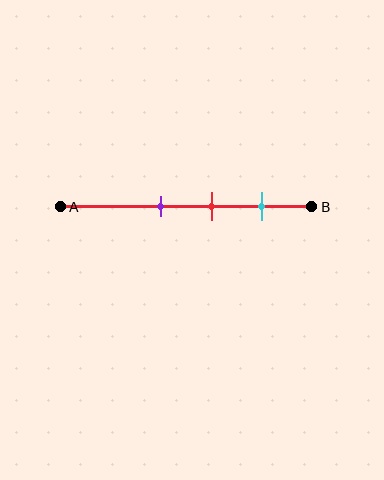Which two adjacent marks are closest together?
The purple and red marks are the closest adjacent pair.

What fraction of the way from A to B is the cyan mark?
The cyan mark is approximately 80% (0.8) of the way from A to B.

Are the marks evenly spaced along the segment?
Yes, the marks are approximately evenly spaced.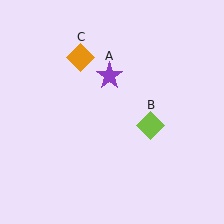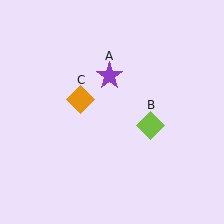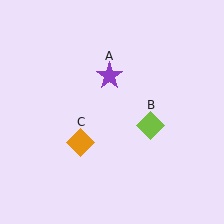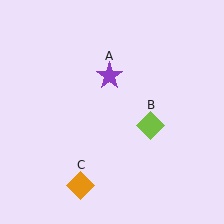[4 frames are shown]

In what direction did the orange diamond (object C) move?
The orange diamond (object C) moved down.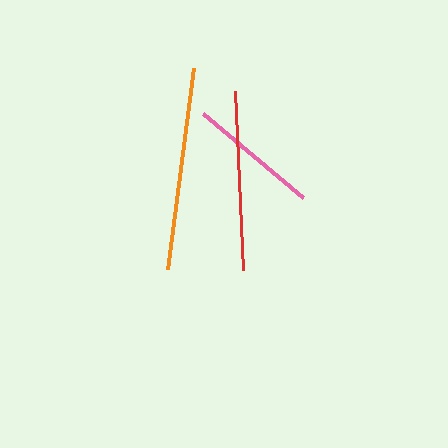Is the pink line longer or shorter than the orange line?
The orange line is longer than the pink line.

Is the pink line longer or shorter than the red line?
The red line is longer than the pink line.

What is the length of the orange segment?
The orange segment is approximately 202 pixels long.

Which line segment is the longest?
The orange line is the longest at approximately 202 pixels.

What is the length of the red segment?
The red segment is approximately 179 pixels long.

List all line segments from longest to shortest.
From longest to shortest: orange, red, pink.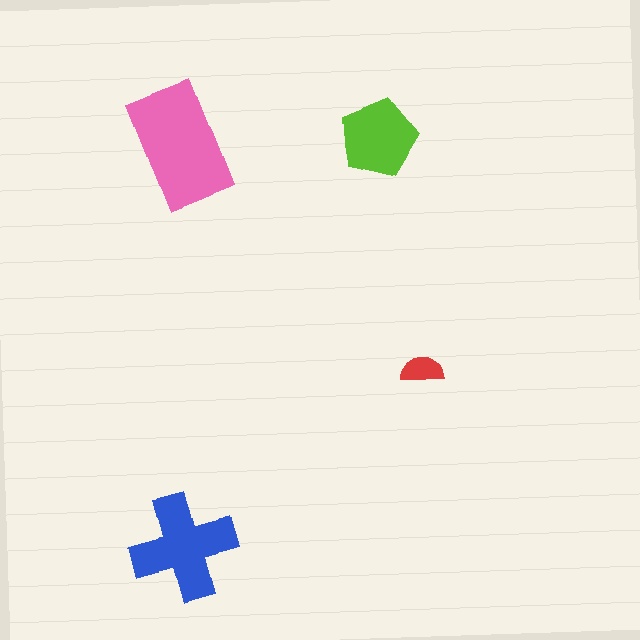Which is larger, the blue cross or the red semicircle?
The blue cross.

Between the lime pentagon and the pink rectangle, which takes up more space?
The pink rectangle.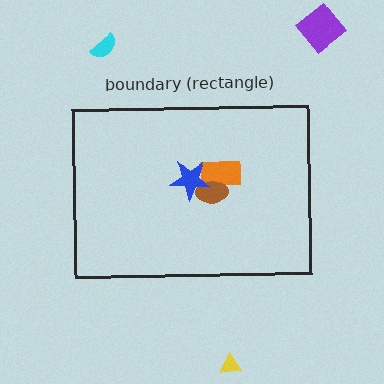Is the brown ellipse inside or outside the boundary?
Inside.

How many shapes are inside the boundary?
3 inside, 3 outside.